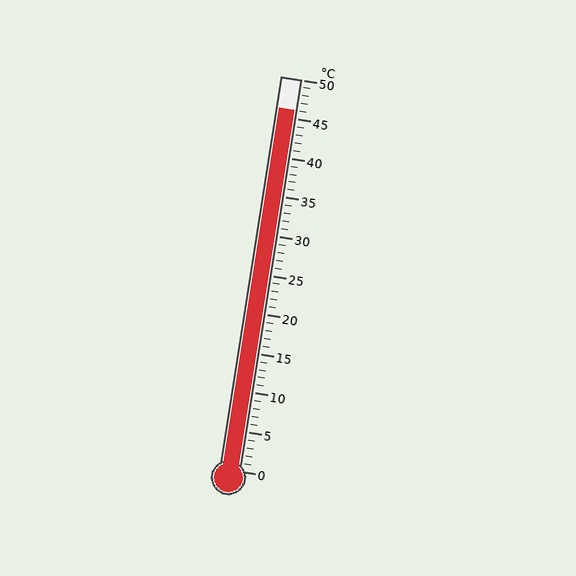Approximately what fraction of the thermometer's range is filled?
The thermometer is filled to approximately 90% of its range.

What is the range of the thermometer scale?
The thermometer scale ranges from 0°C to 50°C.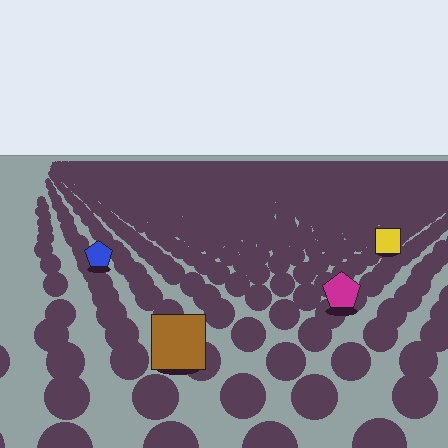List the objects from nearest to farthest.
From nearest to farthest: the brown square, the magenta pentagon, the blue pentagon, the yellow square.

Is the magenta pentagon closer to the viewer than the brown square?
No. The brown square is closer — you can tell from the texture gradient: the ground texture is coarser near it.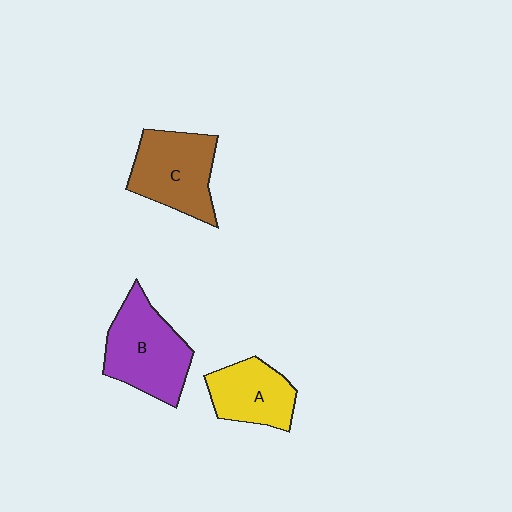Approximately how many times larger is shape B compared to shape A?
Approximately 1.4 times.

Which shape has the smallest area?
Shape A (yellow).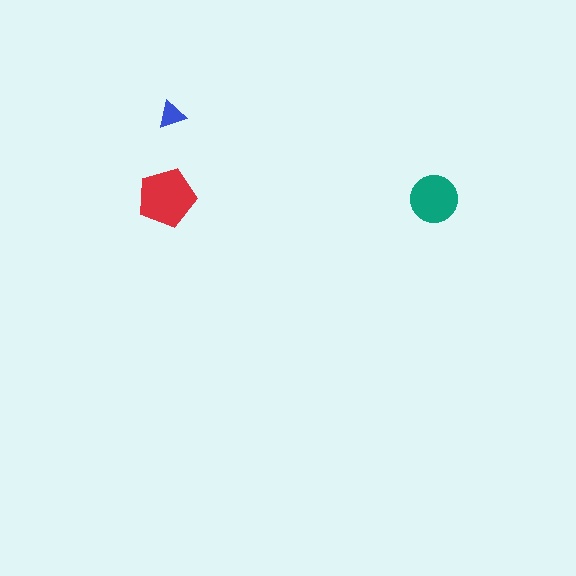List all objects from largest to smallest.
The red pentagon, the teal circle, the blue triangle.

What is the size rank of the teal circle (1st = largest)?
2nd.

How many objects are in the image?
There are 3 objects in the image.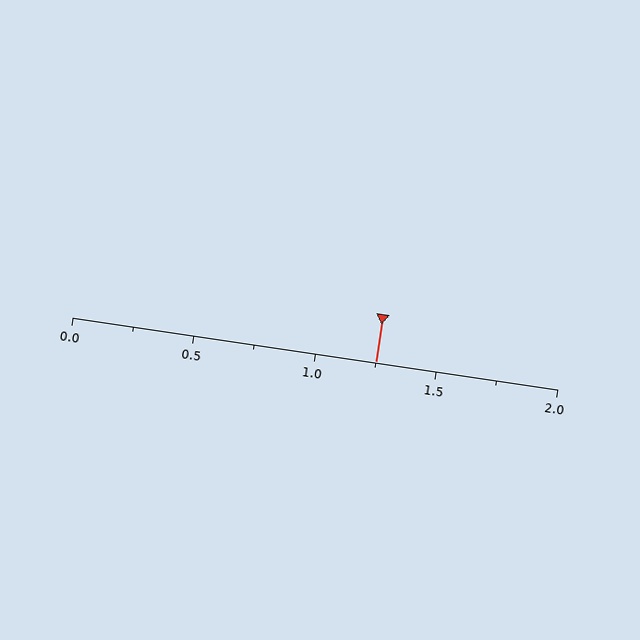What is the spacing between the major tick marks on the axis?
The major ticks are spaced 0.5 apart.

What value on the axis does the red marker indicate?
The marker indicates approximately 1.25.